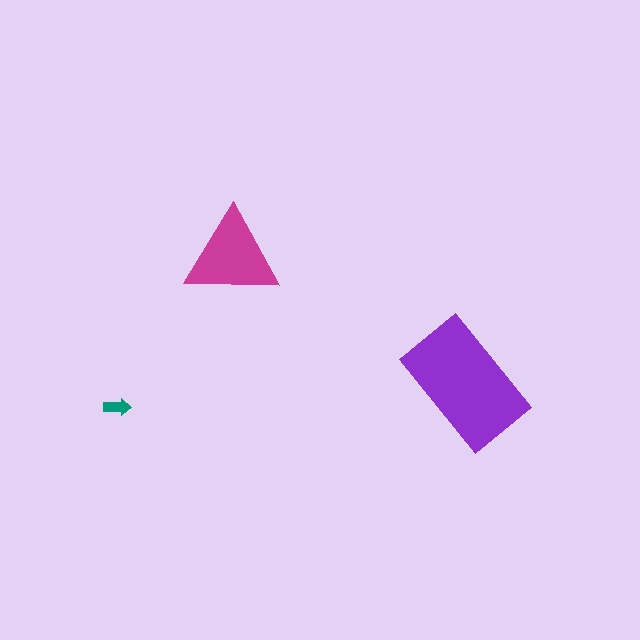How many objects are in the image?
There are 3 objects in the image.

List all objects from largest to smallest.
The purple rectangle, the magenta triangle, the teal arrow.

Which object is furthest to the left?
The teal arrow is leftmost.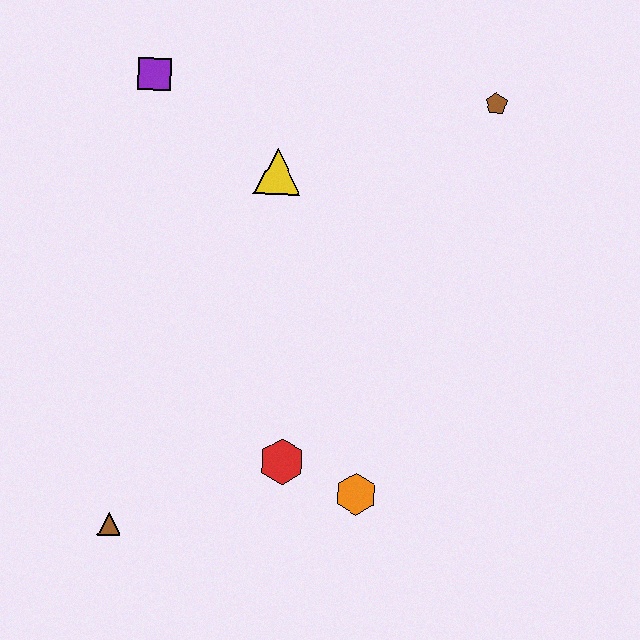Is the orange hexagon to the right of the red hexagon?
Yes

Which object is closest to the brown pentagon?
The yellow triangle is closest to the brown pentagon.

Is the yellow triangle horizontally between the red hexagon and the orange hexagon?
No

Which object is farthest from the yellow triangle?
The brown triangle is farthest from the yellow triangle.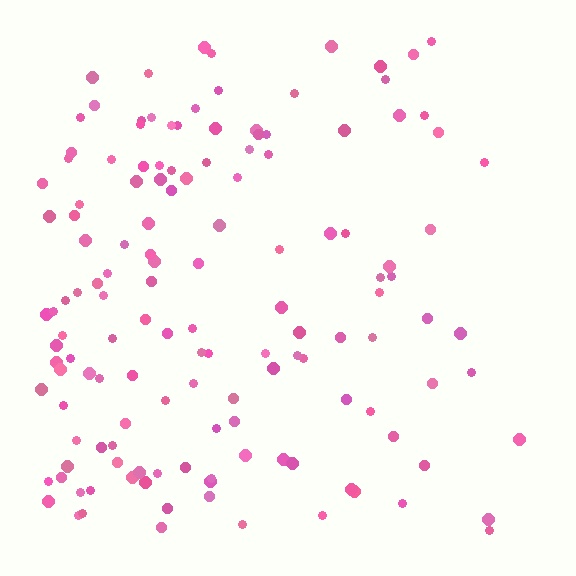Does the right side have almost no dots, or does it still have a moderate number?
Still a moderate number, just noticeably fewer than the left.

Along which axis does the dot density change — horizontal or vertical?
Horizontal.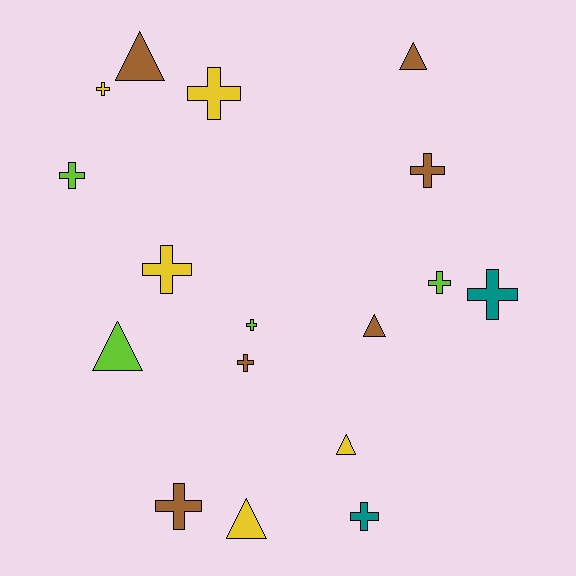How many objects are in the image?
There are 17 objects.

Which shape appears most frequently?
Cross, with 11 objects.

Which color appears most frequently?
Brown, with 6 objects.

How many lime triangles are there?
There is 1 lime triangle.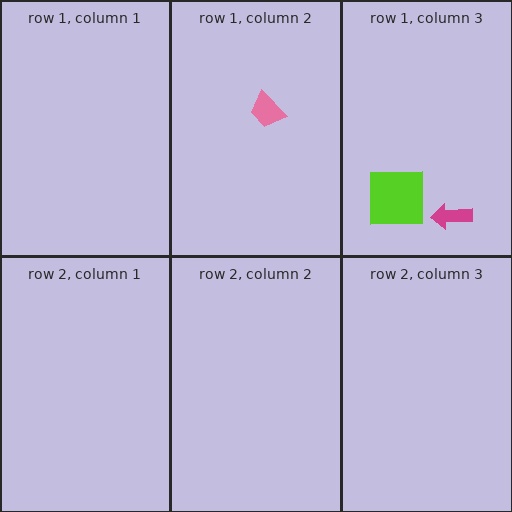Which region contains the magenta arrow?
The row 1, column 3 region.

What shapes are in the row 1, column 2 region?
The pink trapezoid.